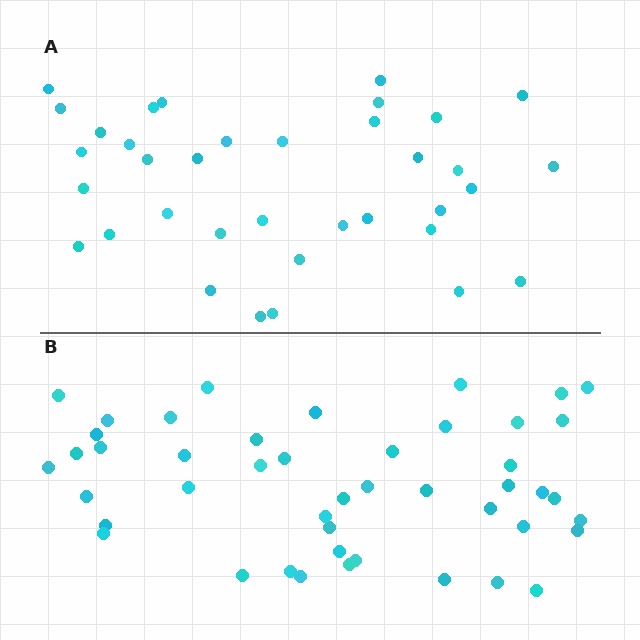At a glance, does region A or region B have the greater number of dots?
Region B (the bottom region) has more dots.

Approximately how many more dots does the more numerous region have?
Region B has roughly 10 or so more dots than region A.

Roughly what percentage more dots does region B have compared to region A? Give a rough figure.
About 30% more.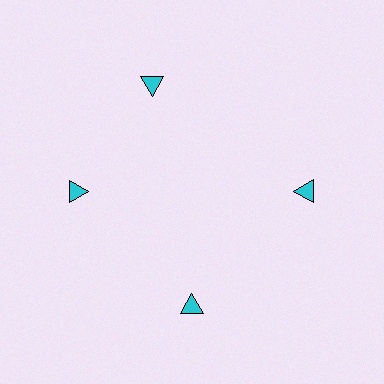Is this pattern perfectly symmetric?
No. The 4 cyan triangles are arranged in a ring, but one element near the 12 o'clock position is rotated out of alignment along the ring, breaking the 4-fold rotational symmetry.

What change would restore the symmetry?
The symmetry would be restored by rotating it back into even spacing with its neighbors so that all 4 triangles sit at equal angles and equal distance from the center.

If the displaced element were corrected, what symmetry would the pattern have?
It would have 4-fold rotational symmetry — the pattern would map onto itself every 90 degrees.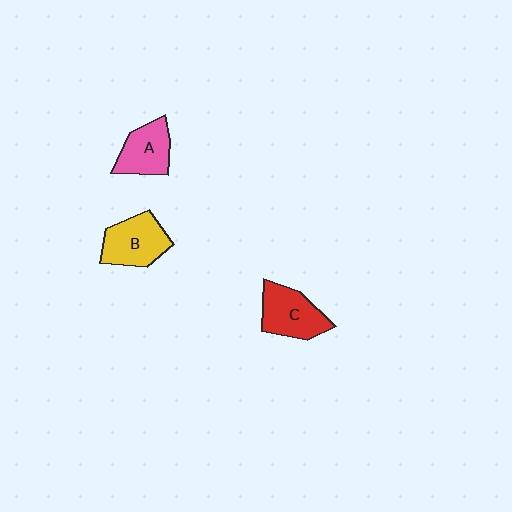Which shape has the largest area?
Shape C (red).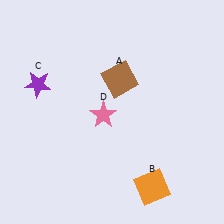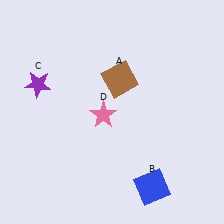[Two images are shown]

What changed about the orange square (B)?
In Image 1, B is orange. In Image 2, it changed to blue.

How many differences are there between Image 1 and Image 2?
There is 1 difference between the two images.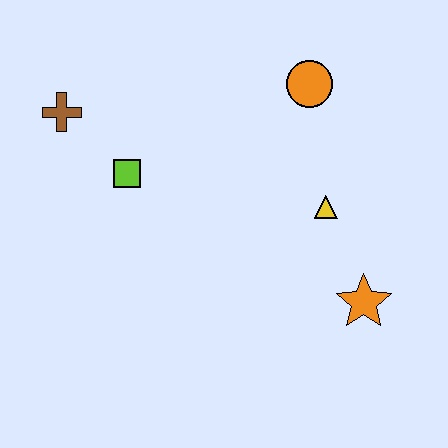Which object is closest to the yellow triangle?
The orange star is closest to the yellow triangle.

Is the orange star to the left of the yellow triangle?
No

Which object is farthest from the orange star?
The brown cross is farthest from the orange star.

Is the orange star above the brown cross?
No